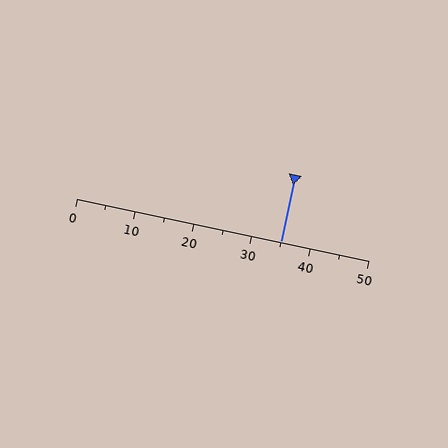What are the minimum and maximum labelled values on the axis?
The axis runs from 0 to 50.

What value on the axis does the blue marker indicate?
The marker indicates approximately 35.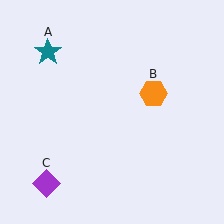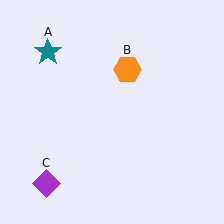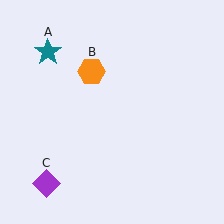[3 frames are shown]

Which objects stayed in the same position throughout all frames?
Teal star (object A) and purple diamond (object C) remained stationary.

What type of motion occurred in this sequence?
The orange hexagon (object B) rotated counterclockwise around the center of the scene.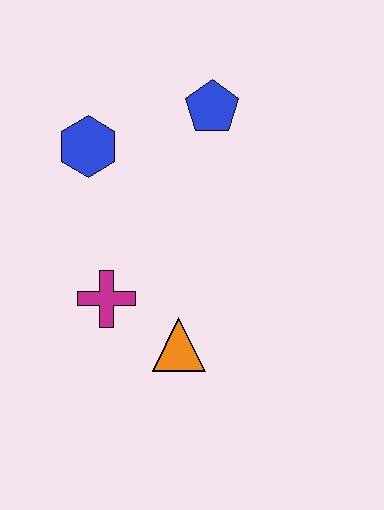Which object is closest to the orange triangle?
The magenta cross is closest to the orange triangle.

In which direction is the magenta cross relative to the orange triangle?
The magenta cross is to the left of the orange triangle.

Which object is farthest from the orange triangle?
The blue pentagon is farthest from the orange triangle.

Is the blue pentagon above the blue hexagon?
Yes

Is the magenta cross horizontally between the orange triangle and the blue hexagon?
Yes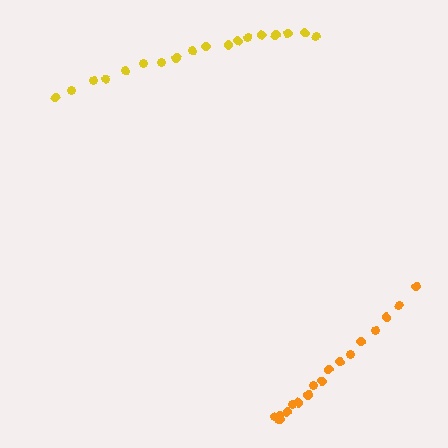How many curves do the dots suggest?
There are 2 distinct paths.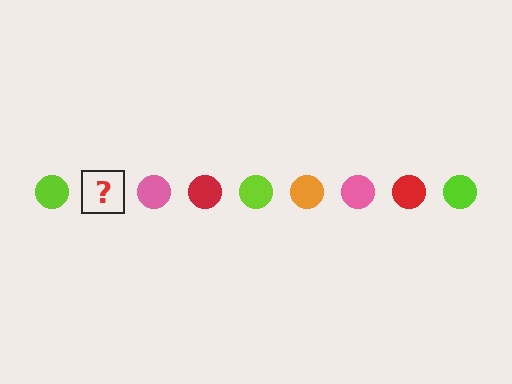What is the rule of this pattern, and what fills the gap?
The rule is that the pattern cycles through lime, orange, pink, red circles. The gap should be filled with an orange circle.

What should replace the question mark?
The question mark should be replaced with an orange circle.